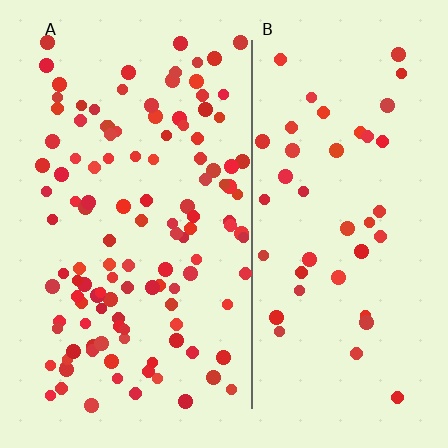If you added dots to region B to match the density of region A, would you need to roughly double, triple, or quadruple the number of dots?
Approximately triple.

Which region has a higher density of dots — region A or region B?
A (the left).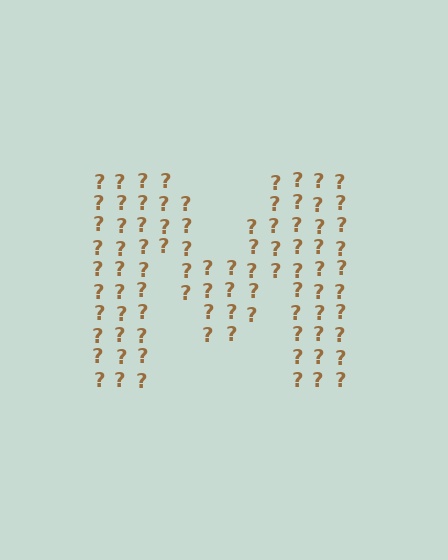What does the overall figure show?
The overall figure shows the letter M.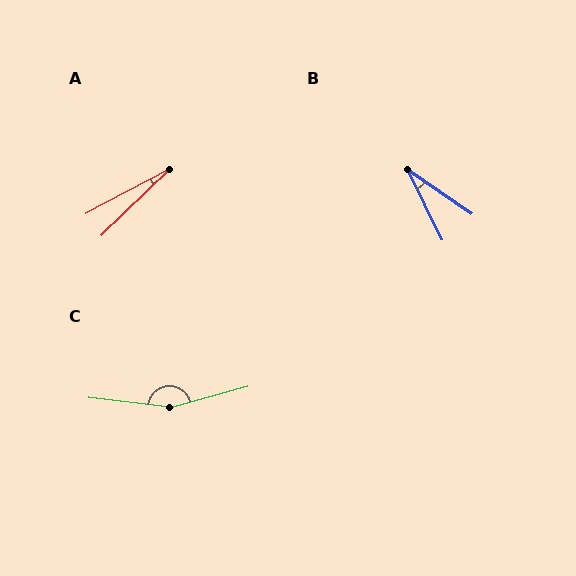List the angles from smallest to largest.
A (16°), B (29°), C (158°).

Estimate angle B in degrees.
Approximately 29 degrees.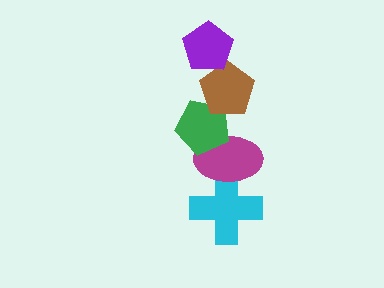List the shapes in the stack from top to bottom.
From top to bottom: the purple pentagon, the brown pentagon, the green pentagon, the magenta ellipse, the cyan cross.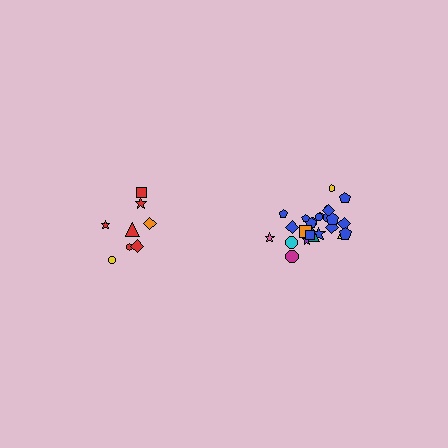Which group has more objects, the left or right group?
The right group.